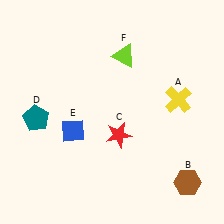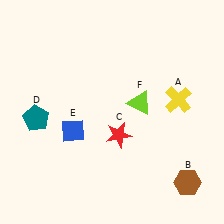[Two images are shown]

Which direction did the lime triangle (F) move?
The lime triangle (F) moved down.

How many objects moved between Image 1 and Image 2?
1 object moved between the two images.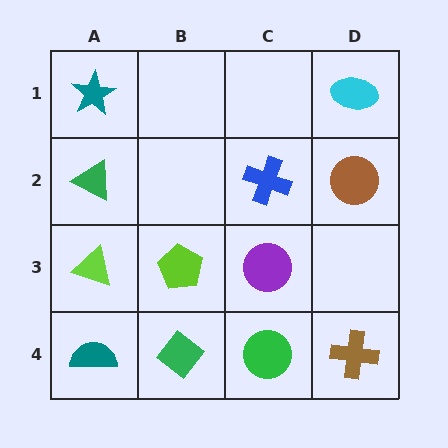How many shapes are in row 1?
2 shapes.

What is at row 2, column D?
A brown circle.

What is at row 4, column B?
A green diamond.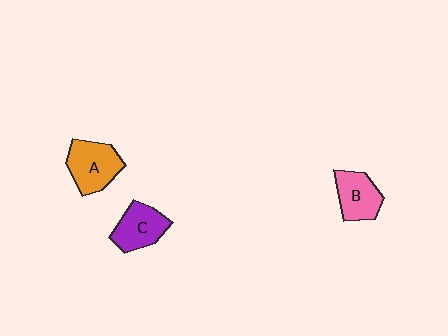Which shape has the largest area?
Shape A (orange).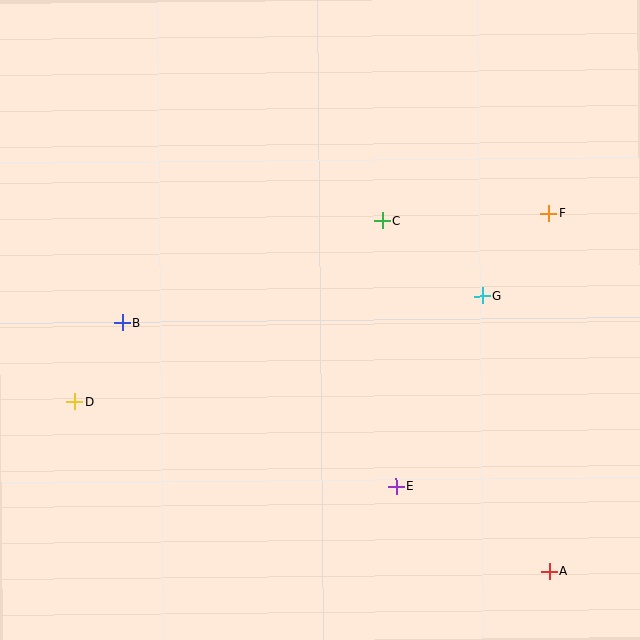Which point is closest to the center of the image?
Point C at (382, 221) is closest to the center.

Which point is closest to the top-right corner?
Point F is closest to the top-right corner.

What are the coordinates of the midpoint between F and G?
The midpoint between F and G is at (515, 255).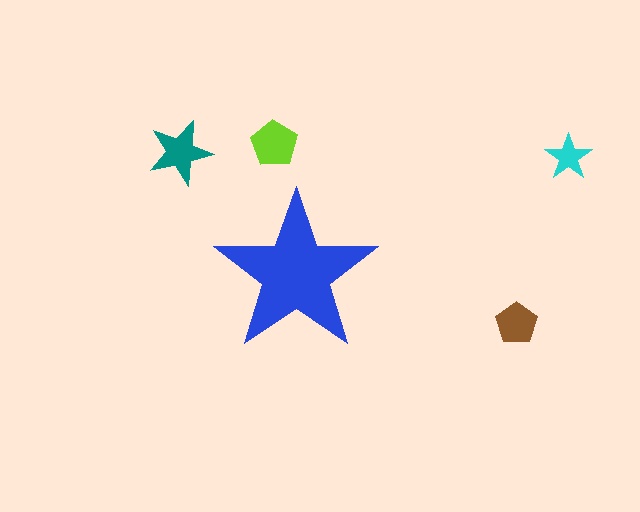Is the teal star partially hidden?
No, the teal star is fully visible.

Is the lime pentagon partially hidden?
No, the lime pentagon is fully visible.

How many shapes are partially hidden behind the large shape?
0 shapes are partially hidden.